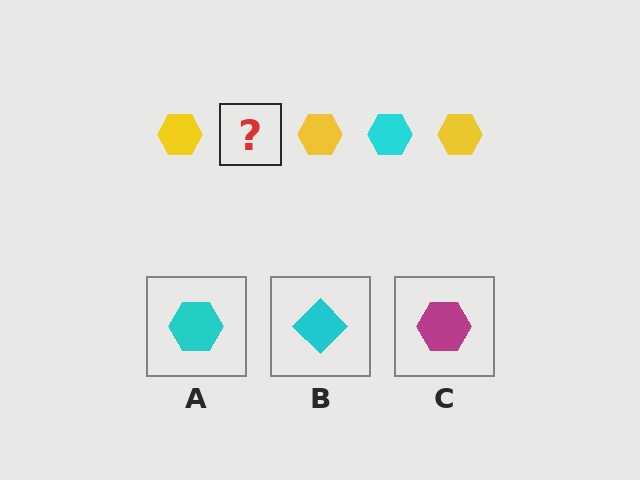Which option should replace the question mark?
Option A.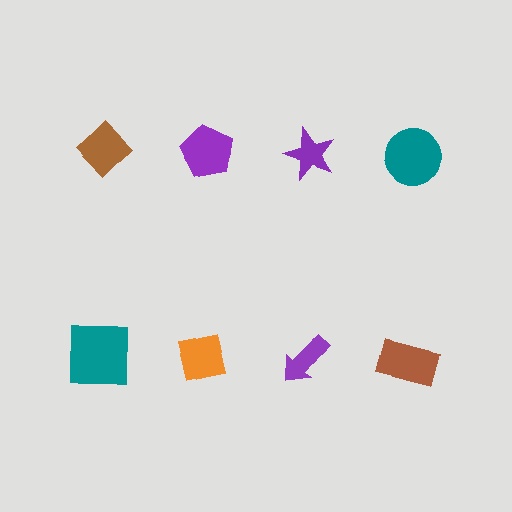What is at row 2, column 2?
An orange square.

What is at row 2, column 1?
A teal square.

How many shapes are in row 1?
4 shapes.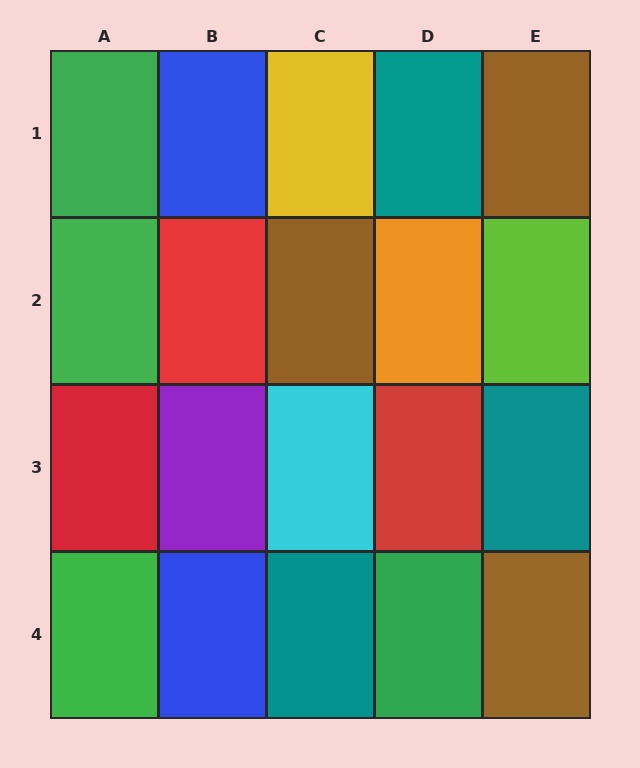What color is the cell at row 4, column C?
Teal.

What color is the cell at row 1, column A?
Green.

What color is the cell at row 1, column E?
Brown.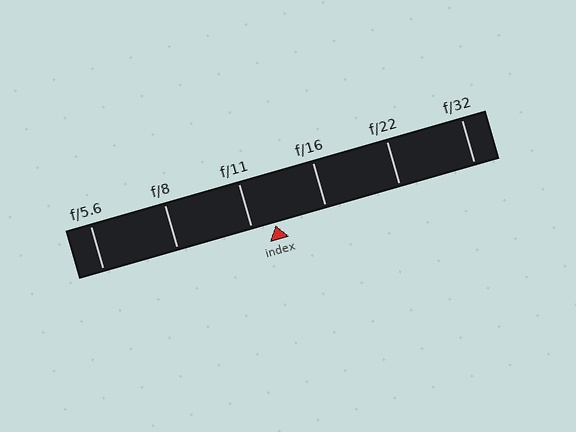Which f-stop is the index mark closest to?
The index mark is closest to f/11.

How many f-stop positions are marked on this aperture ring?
There are 6 f-stop positions marked.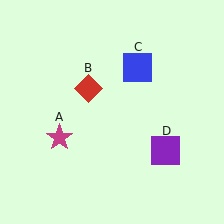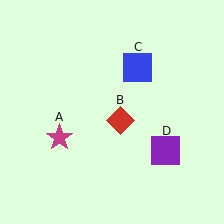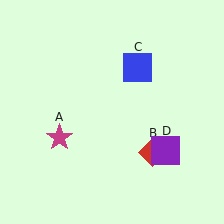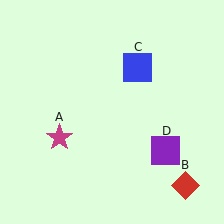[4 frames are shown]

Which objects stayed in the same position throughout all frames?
Magenta star (object A) and blue square (object C) and purple square (object D) remained stationary.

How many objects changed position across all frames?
1 object changed position: red diamond (object B).